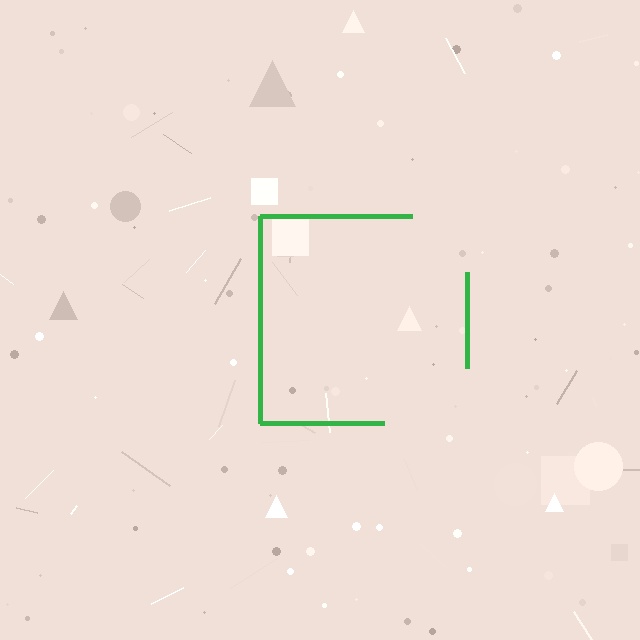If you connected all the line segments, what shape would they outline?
They would outline a square.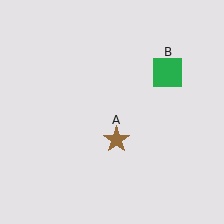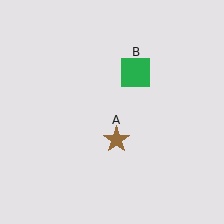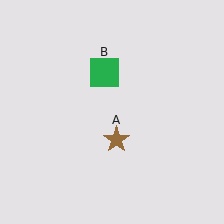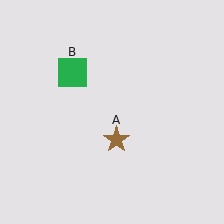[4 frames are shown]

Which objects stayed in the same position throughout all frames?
Brown star (object A) remained stationary.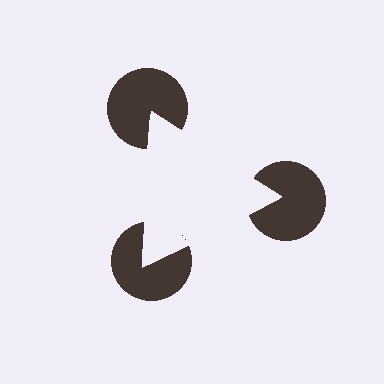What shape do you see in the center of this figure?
An illusory triangle — its edges are inferred from the aligned wedge cuts in the pac-man discs, not physically drawn.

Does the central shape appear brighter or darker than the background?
It typically appears slightly brighter than the background, even though no actual brightness change is drawn.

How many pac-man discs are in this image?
There are 3 — one at each vertex of the illusory triangle.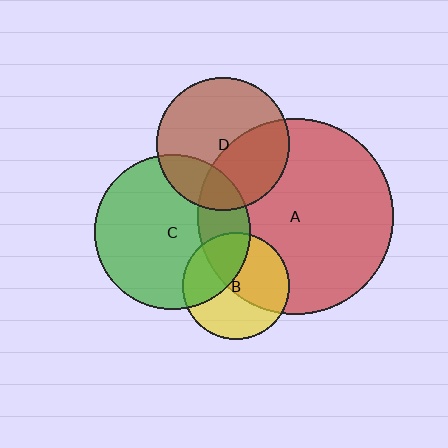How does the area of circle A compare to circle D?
Approximately 2.2 times.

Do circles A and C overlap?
Yes.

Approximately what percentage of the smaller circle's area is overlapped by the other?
Approximately 25%.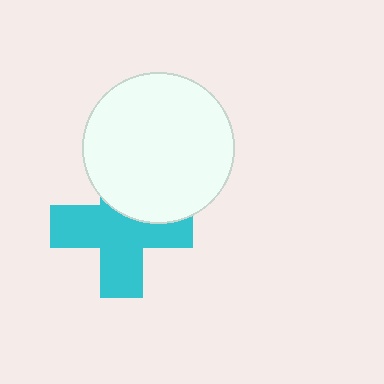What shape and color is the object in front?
The object in front is a white circle.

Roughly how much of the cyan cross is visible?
Most of it is visible (roughly 68%).